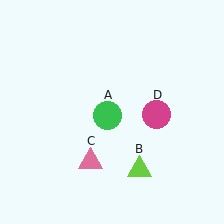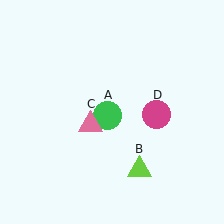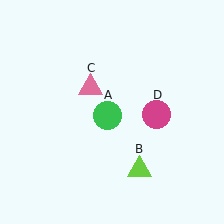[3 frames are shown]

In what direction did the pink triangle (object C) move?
The pink triangle (object C) moved up.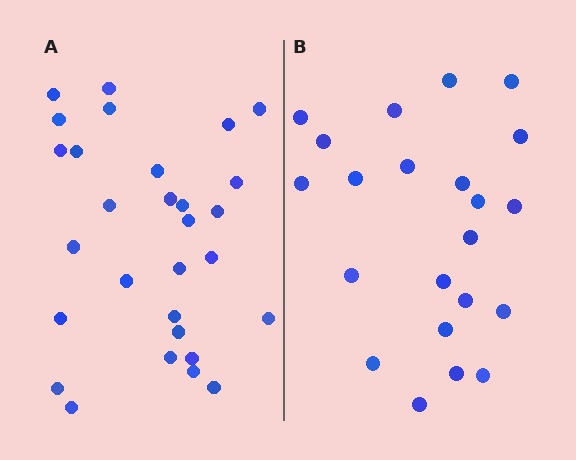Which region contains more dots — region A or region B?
Region A (the left region) has more dots.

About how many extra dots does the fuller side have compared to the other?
Region A has roughly 8 or so more dots than region B.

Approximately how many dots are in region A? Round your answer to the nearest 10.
About 30 dots. (The exact count is 29, which rounds to 30.)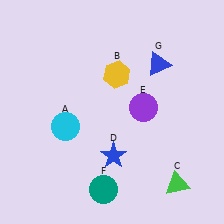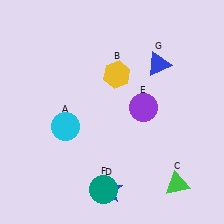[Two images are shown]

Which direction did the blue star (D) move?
The blue star (D) moved down.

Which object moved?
The blue star (D) moved down.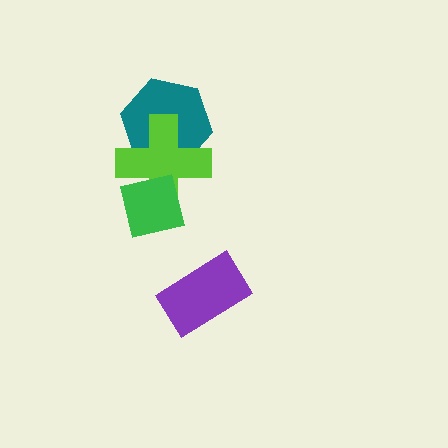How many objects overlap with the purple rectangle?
0 objects overlap with the purple rectangle.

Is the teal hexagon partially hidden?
Yes, it is partially covered by another shape.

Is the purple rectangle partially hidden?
No, no other shape covers it.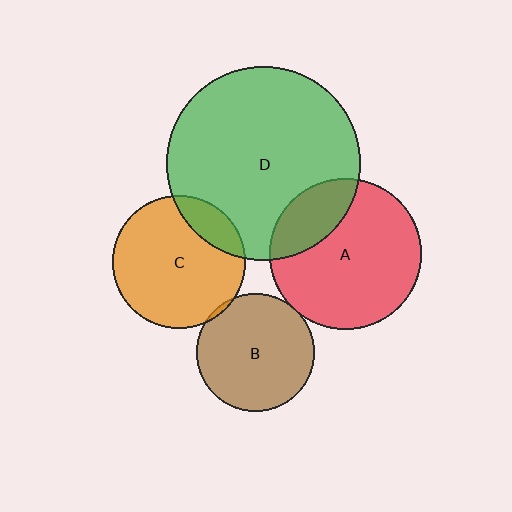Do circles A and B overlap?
Yes.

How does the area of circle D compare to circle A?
Approximately 1.6 times.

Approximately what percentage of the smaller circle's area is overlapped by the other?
Approximately 5%.